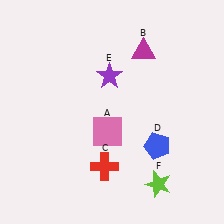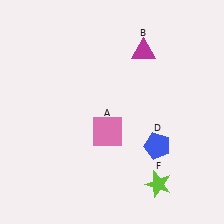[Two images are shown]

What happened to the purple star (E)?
The purple star (E) was removed in Image 2. It was in the top-left area of Image 1.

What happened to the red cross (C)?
The red cross (C) was removed in Image 2. It was in the bottom-left area of Image 1.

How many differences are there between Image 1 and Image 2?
There are 2 differences between the two images.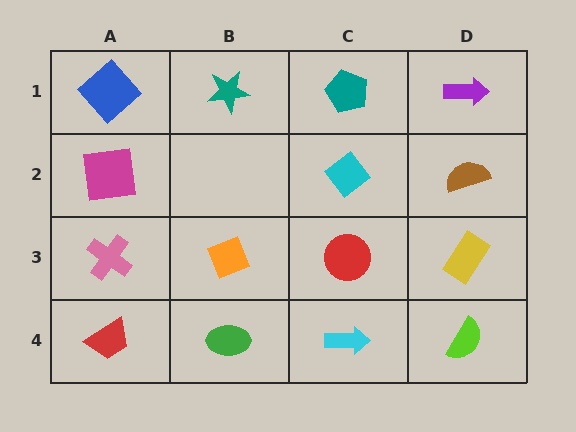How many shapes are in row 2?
3 shapes.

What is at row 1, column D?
A purple arrow.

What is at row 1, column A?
A blue diamond.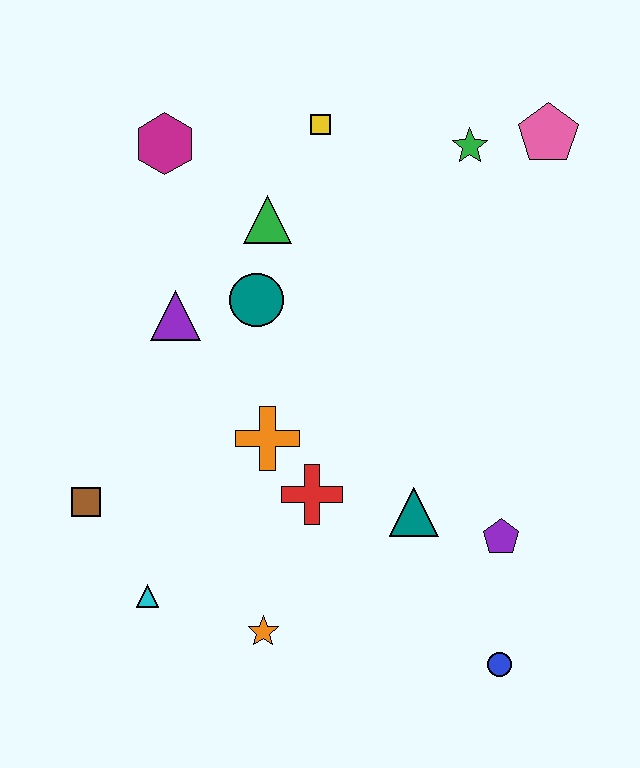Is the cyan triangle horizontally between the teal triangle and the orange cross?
No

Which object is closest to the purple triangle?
The teal circle is closest to the purple triangle.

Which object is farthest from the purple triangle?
The blue circle is farthest from the purple triangle.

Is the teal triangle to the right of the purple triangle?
Yes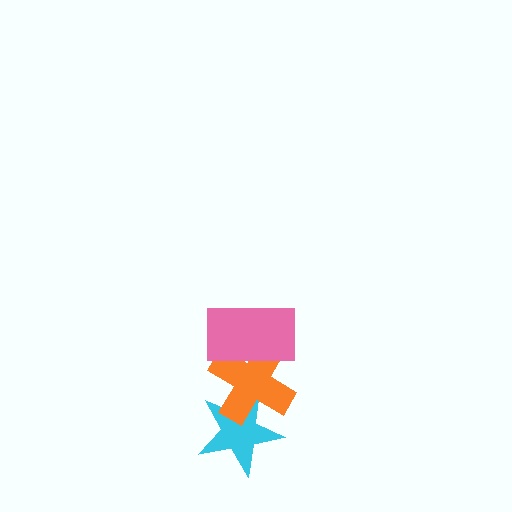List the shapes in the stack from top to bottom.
From top to bottom: the pink rectangle, the orange cross, the cyan star.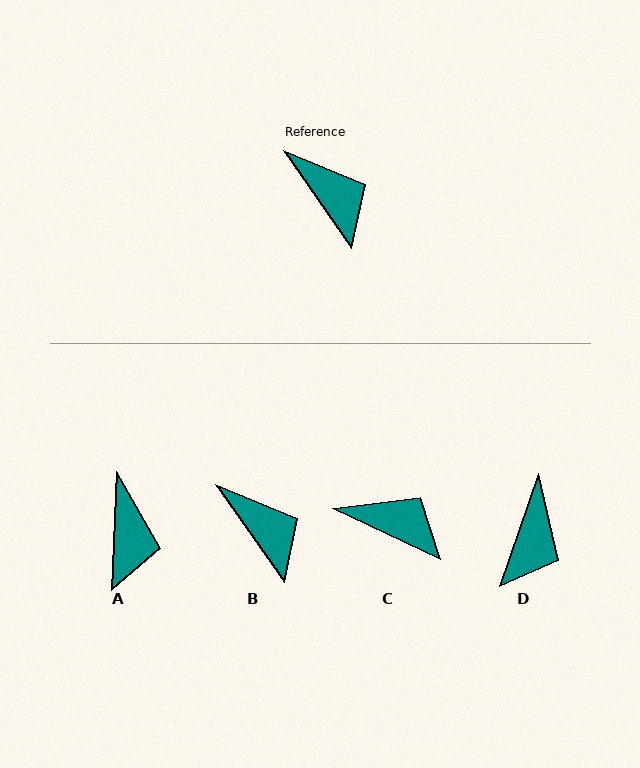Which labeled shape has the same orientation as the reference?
B.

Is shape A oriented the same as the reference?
No, it is off by about 37 degrees.